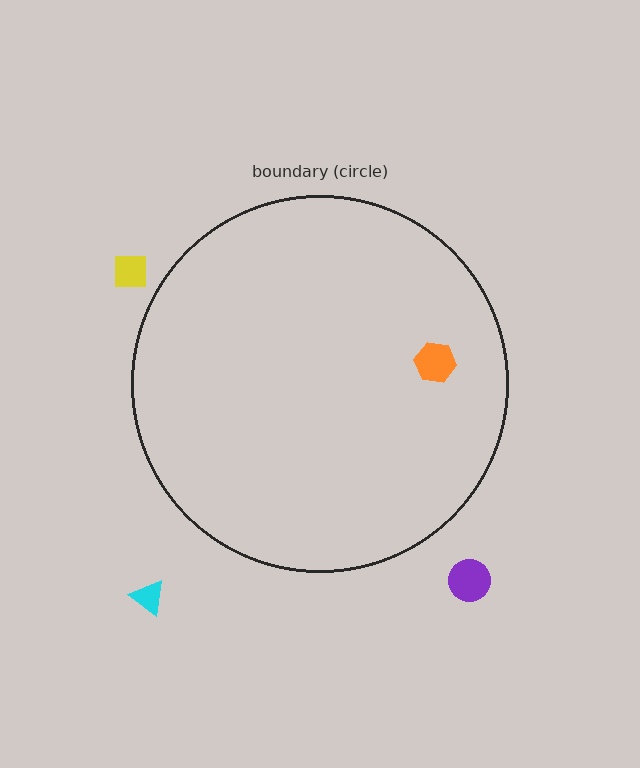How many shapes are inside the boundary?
1 inside, 3 outside.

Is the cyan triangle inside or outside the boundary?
Outside.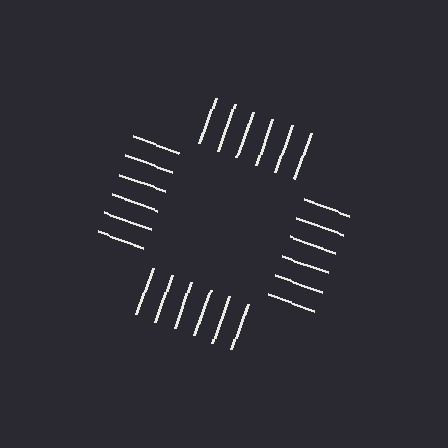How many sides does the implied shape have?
4 sides — the line-ends trace a square.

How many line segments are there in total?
24 — 6 along each of the 4 edges.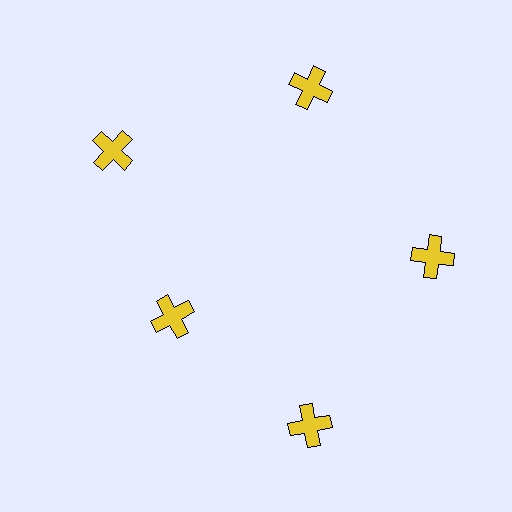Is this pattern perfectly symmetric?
No. The 5 yellow crosses are arranged in a ring, but one element near the 8 o'clock position is pulled inward toward the center, breaking the 5-fold rotational symmetry.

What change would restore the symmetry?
The symmetry would be restored by moving it outward, back onto the ring so that all 5 crosses sit at equal angles and equal distance from the center.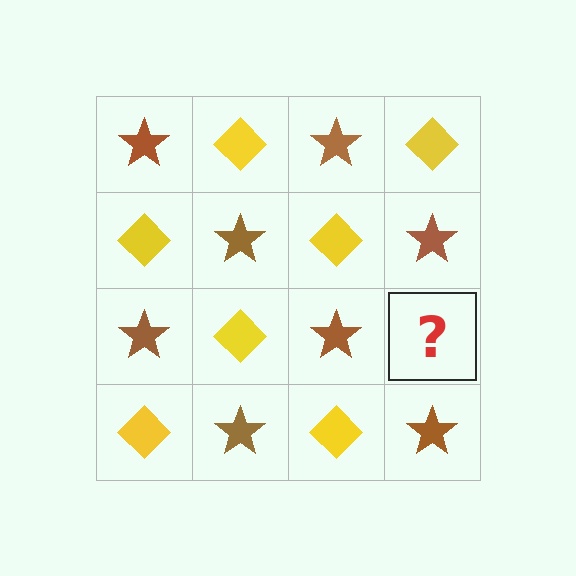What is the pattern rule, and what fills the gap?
The rule is that it alternates brown star and yellow diamond in a checkerboard pattern. The gap should be filled with a yellow diamond.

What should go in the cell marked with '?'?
The missing cell should contain a yellow diamond.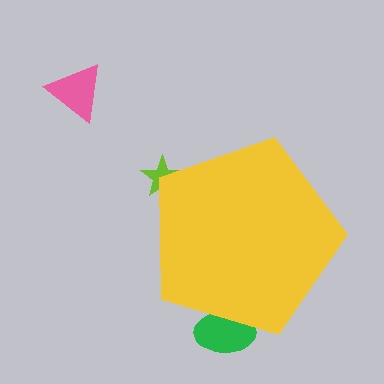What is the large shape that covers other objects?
A yellow pentagon.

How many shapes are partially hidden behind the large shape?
2 shapes are partially hidden.